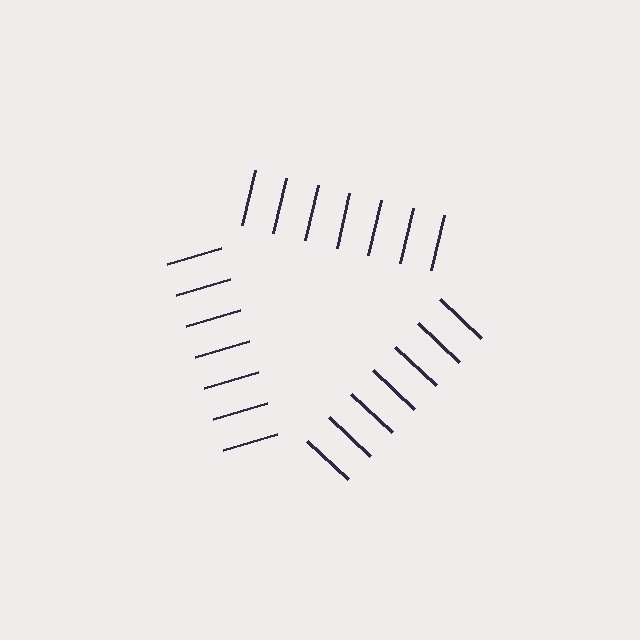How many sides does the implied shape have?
3 sides — the line-ends trace a triangle.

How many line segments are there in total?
21 — 7 along each of the 3 edges.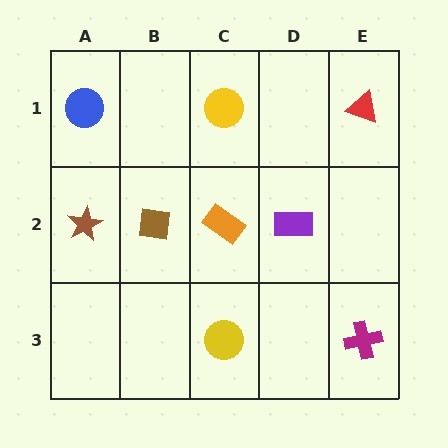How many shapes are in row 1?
3 shapes.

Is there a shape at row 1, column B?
No, that cell is empty.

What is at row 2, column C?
An orange rectangle.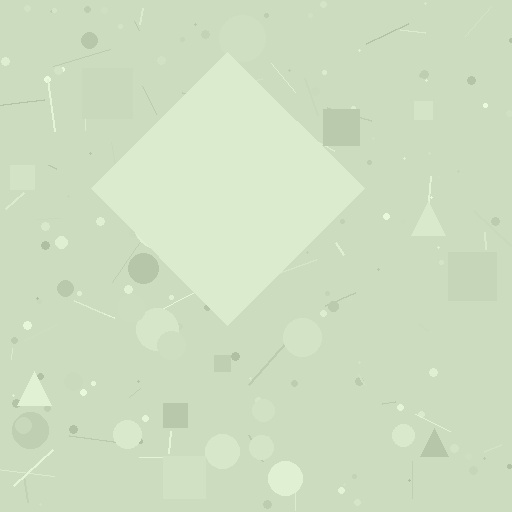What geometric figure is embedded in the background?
A diamond is embedded in the background.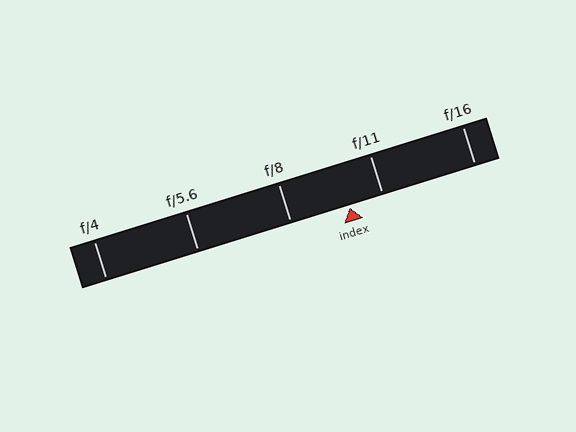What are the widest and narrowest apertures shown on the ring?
The widest aperture shown is f/4 and the narrowest is f/16.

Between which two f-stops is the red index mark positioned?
The index mark is between f/8 and f/11.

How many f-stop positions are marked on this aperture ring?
There are 5 f-stop positions marked.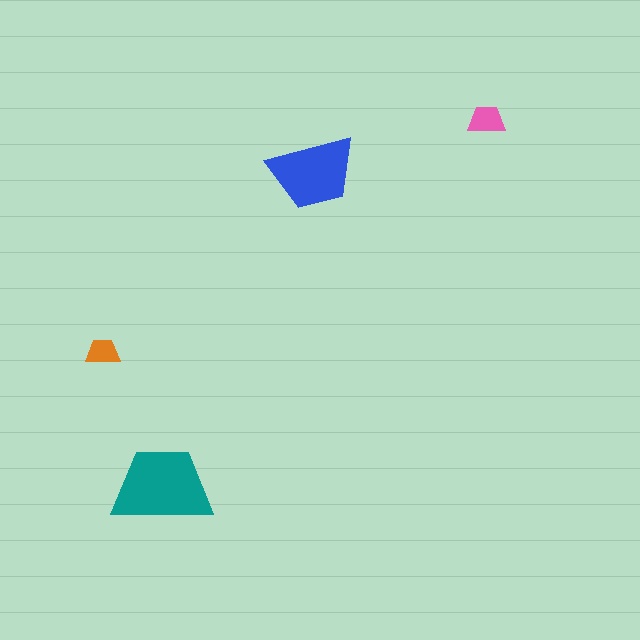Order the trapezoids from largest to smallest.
the teal one, the blue one, the pink one, the orange one.